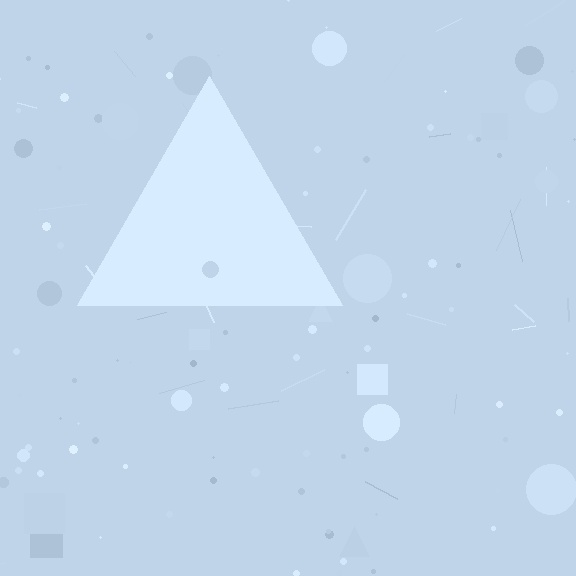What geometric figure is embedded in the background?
A triangle is embedded in the background.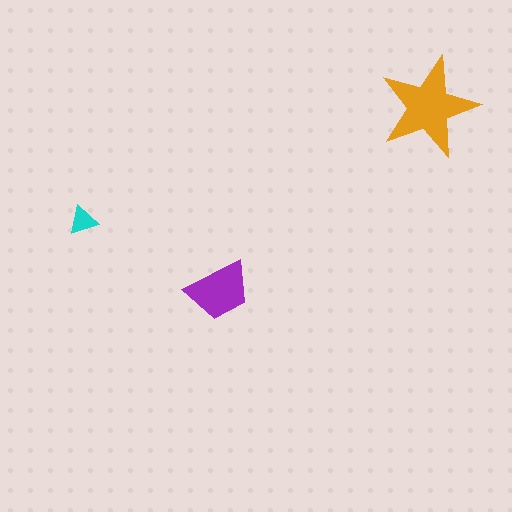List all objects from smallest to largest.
The cyan triangle, the purple trapezoid, the orange star.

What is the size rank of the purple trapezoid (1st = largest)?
2nd.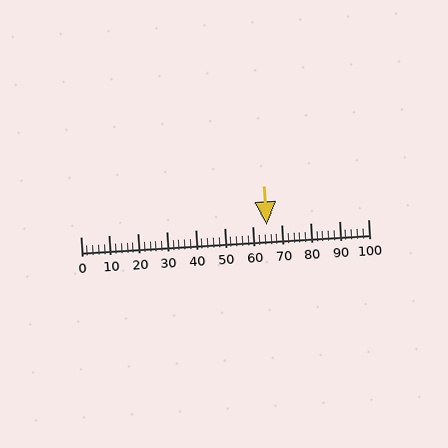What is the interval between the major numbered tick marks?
The major tick marks are spaced 10 units apart.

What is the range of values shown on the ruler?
The ruler shows values from 0 to 100.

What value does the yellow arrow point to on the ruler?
The yellow arrow points to approximately 65.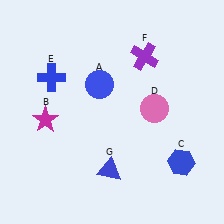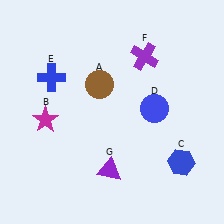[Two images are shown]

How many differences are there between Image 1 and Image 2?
There are 3 differences between the two images.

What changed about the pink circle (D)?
In Image 1, D is pink. In Image 2, it changed to blue.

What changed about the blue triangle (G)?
In Image 1, G is blue. In Image 2, it changed to purple.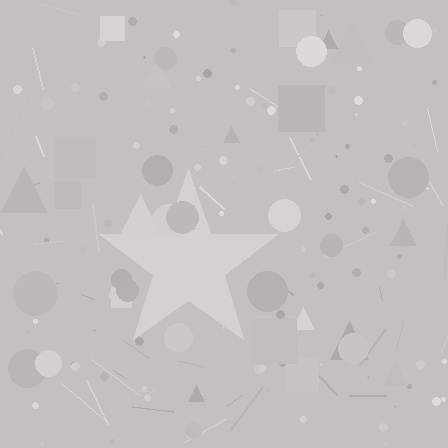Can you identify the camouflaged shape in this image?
The camouflaged shape is a star.